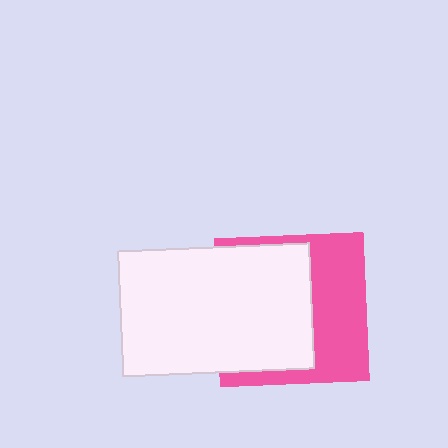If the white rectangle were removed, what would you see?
You would see the complete pink square.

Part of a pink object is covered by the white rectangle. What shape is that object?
It is a square.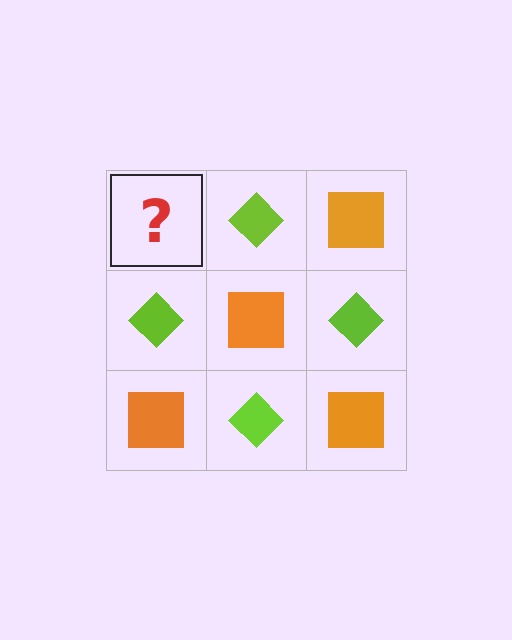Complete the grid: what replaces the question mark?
The question mark should be replaced with an orange square.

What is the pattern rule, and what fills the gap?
The rule is that it alternates orange square and lime diamond in a checkerboard pattern. The gap should be filled with an orange square.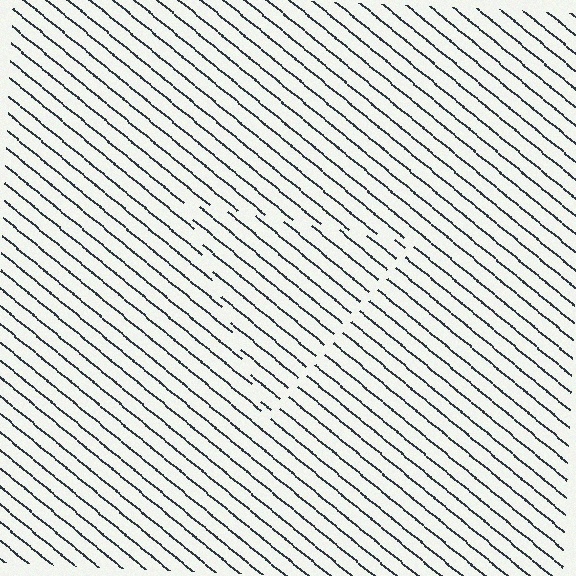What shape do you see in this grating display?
An illusory triangle. The interior of the shape contains the same grating, shifted by half a period — the contour is defined by the phase discontinuity where line-ends from the inner and outer gratings abut.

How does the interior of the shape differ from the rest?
The interior of the shape contains the same grating, shifted by half a period — the contour is defined by the phase discontinuity where line-ends from the inner and outer gratings abut.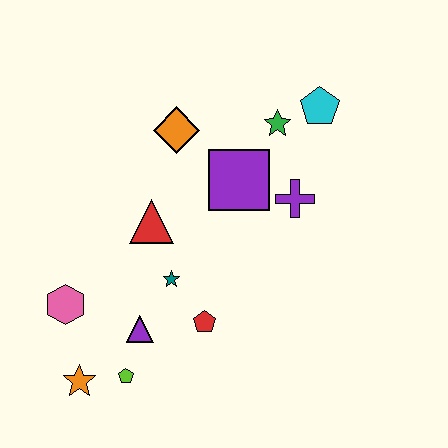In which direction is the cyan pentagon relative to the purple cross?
The cyan pentagon is above the purple cross.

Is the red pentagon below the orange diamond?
Yes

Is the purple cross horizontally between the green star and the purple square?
No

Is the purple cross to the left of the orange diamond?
No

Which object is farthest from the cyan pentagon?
The orange star is farthest from the cyan pentagon.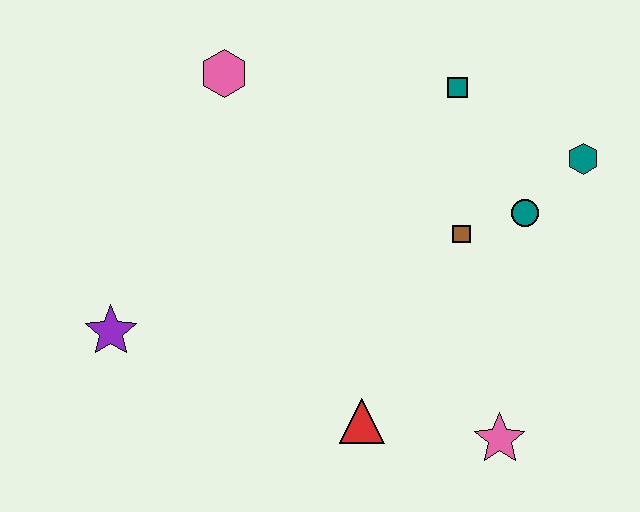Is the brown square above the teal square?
No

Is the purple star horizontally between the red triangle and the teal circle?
No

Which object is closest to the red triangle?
The pink star is closest to the red triangle.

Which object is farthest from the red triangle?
The pink hexagon is farthest from the red triangle.